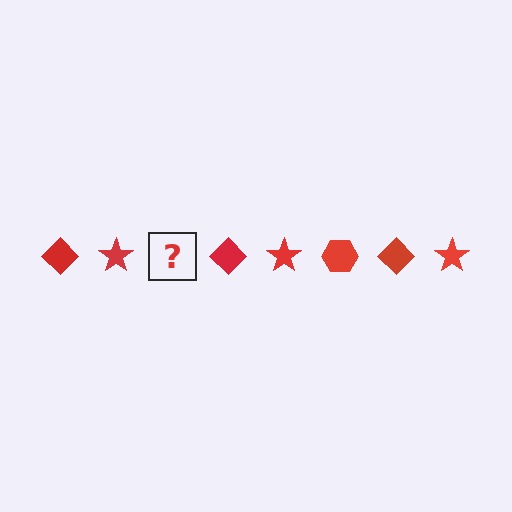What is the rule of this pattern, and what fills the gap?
The rule is that the pattern cycles through diamond, star, hexagon shapes in red. The gap should be filled with a red hexagon.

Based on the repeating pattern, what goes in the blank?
The blank should be a red hexagon.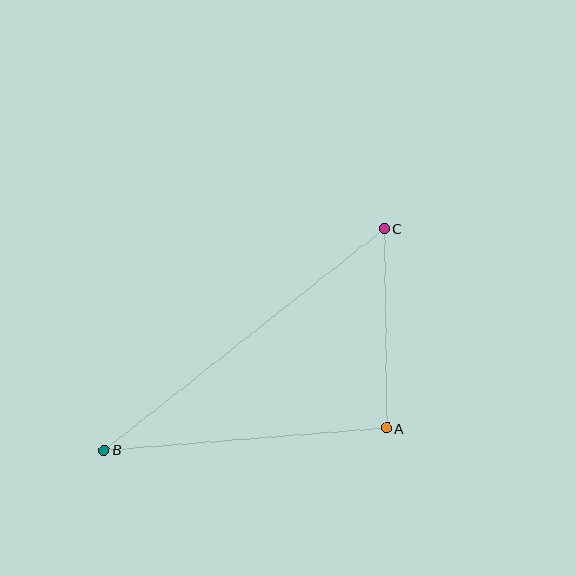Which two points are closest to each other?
Points A and C are closest to each other.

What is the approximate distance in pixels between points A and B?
The distance between A and B is approximately 283 pixels.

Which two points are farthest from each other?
Points B and C are farthest from each other.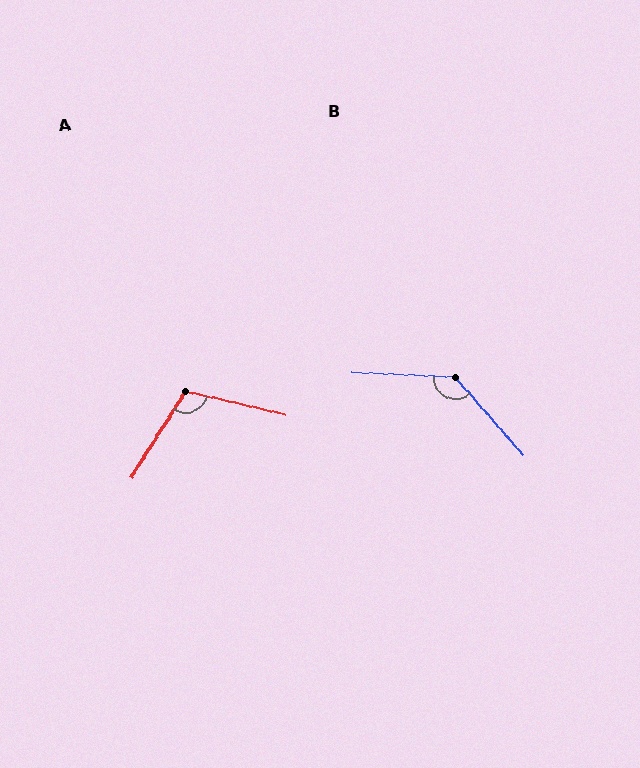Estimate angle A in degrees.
Approximately 109 degrees.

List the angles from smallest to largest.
A (109°), B (134°).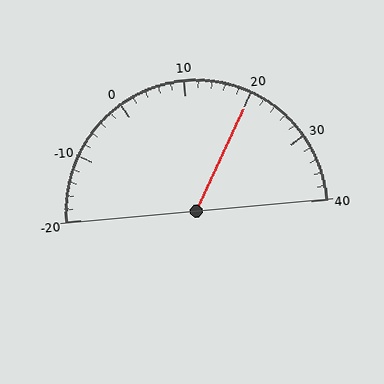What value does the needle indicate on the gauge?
The needle indicates approximately 20.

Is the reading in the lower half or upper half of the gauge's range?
The reading is in the upper half of the range (-20 to 40).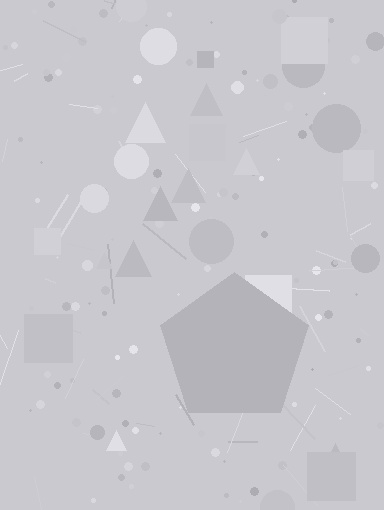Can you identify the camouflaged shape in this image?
The camouflaged shape is a pentagon.